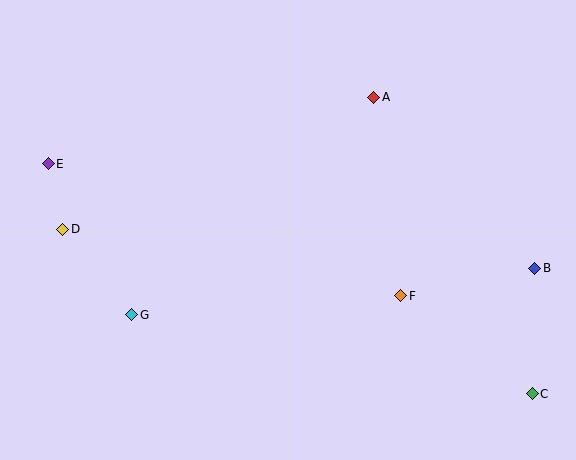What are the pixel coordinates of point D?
Point D is at (63, 229).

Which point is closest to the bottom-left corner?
Point G is closest to the bottom-left corner.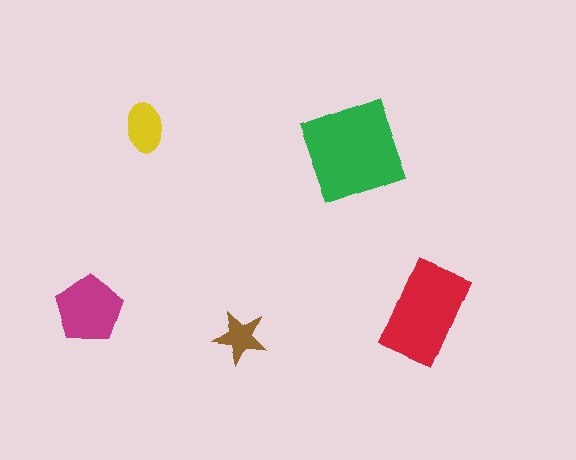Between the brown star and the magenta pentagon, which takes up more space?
The magenta pentagon.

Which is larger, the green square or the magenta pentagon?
The green square.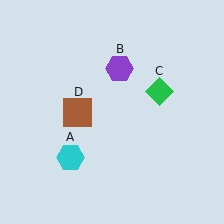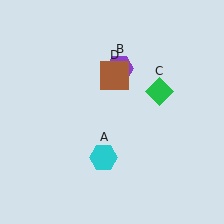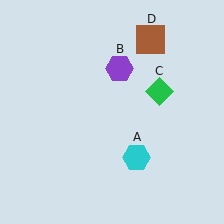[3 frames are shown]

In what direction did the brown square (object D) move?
The brown square (object D) moved up and to the right.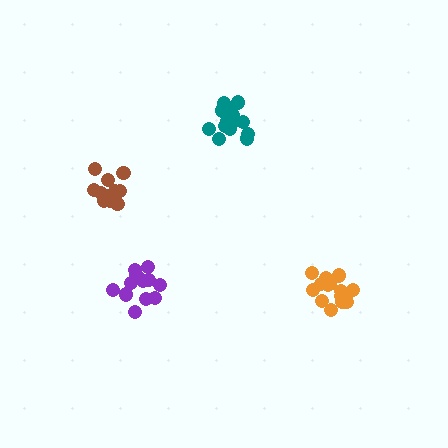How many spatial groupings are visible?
There are 4 spatial groupings.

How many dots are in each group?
Group 1: 14 dots, Group 2: 19 dots, Group 3: 14 dots, Group 4: 14 dots (61 total).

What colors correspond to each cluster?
The clusters are colored: purple, orange, teal, brown.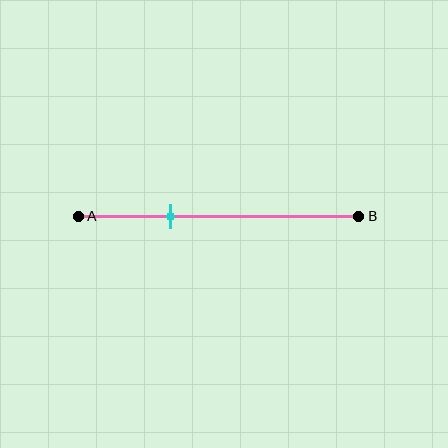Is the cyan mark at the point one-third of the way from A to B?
Yes, the mark is approximately at the one-third point.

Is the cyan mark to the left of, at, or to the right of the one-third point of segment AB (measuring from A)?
The cyan mark is approximately at the one-third point of segment AB.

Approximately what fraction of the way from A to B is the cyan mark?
The cyan mark is approximately 35% of the way from A to B.